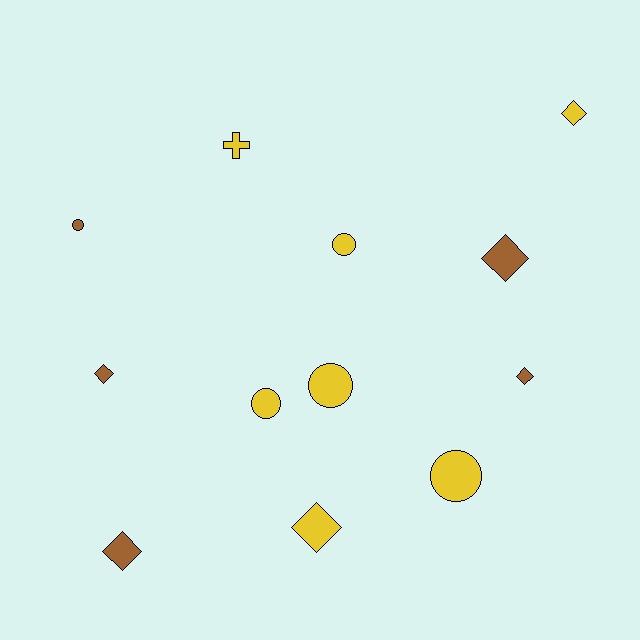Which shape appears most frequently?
Diamond, with 6 objects.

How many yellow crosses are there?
There is 1 yellow cross.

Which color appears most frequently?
Yellow, with 7 objects.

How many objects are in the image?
There are 12 objects.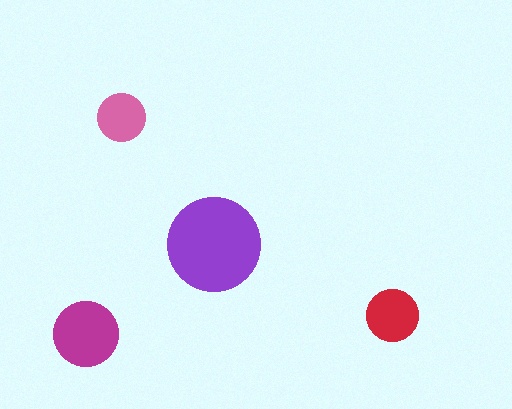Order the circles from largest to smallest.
the purple one, the magenta one, the red one, the pink one.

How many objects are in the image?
There are 4 objects in the image.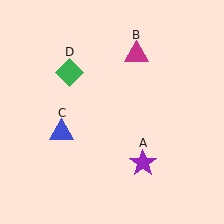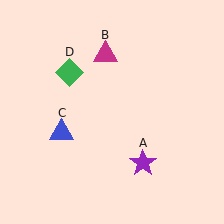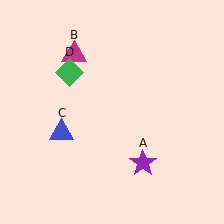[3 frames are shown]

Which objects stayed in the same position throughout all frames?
Purple star (object A) and blue triangle (object C) and green diamond (object D) remained stationary.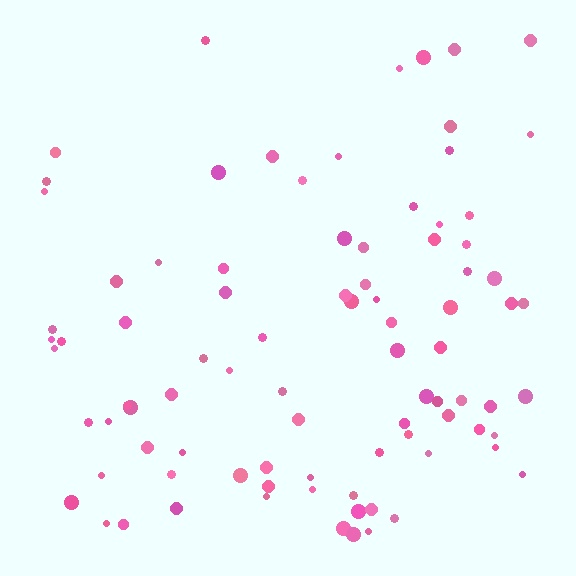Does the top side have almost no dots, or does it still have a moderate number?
Still a moderate number, just noticeably fewer than the bottom.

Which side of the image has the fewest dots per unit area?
The top.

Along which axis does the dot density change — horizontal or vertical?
Vertical.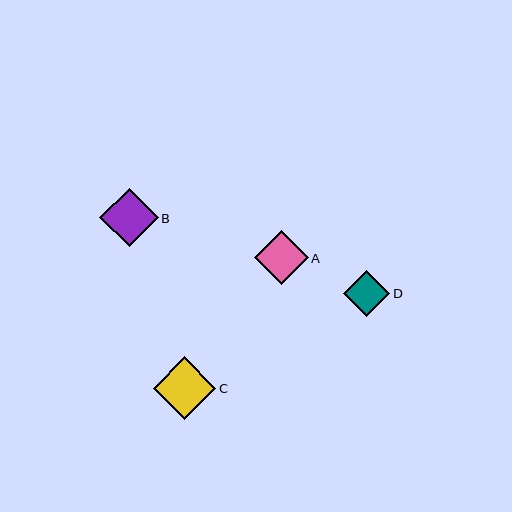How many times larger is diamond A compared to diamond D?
Diamond A is approximately 1.2 times the size of diamond D.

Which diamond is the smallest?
Diamond D is the smallest with a size of approximately 46 pixels.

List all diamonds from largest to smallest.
From largest to smallest: C, B, A, D.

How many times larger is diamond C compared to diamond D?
Diamond C is approximately 1.4 times the size of diamond D.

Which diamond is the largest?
Diamond C is the largest with a size of approximately 63 pixels.